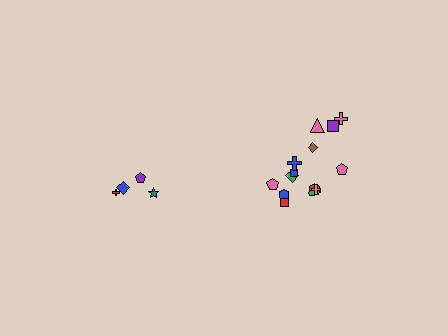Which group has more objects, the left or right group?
The right group.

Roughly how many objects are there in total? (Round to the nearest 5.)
Roughly 20 objects in total.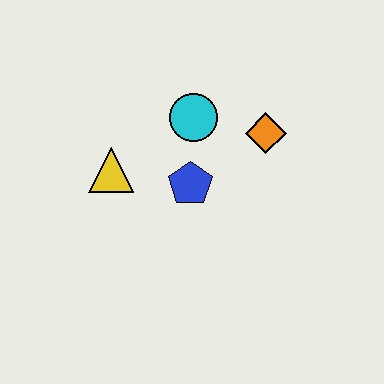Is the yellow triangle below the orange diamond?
Yes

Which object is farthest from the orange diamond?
The yellow triangle is farthest from the orange diamond.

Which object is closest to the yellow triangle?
The blue pentagon is closest to the yellow triangle.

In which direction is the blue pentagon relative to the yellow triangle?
The blue pentagon is to the right of the yellow triangle.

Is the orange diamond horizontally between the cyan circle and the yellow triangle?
No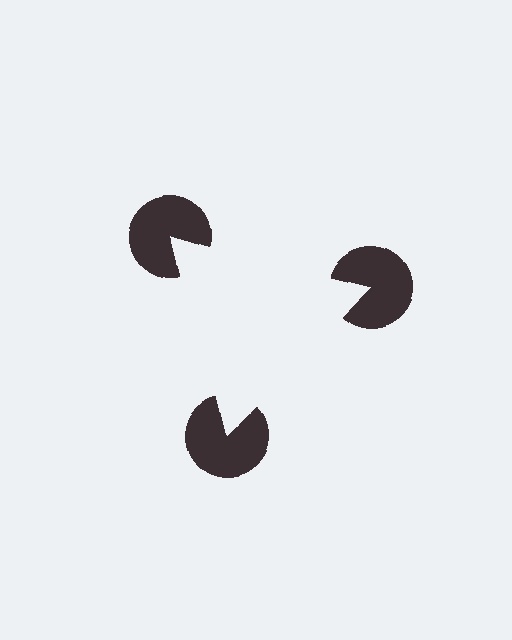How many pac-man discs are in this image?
There are 3 — one at each vertex of the illusory triangle.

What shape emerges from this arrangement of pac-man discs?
An illusory triangle — its edges are inferred from the aligned wedge cuts in the pac-man discs, not physically drawn.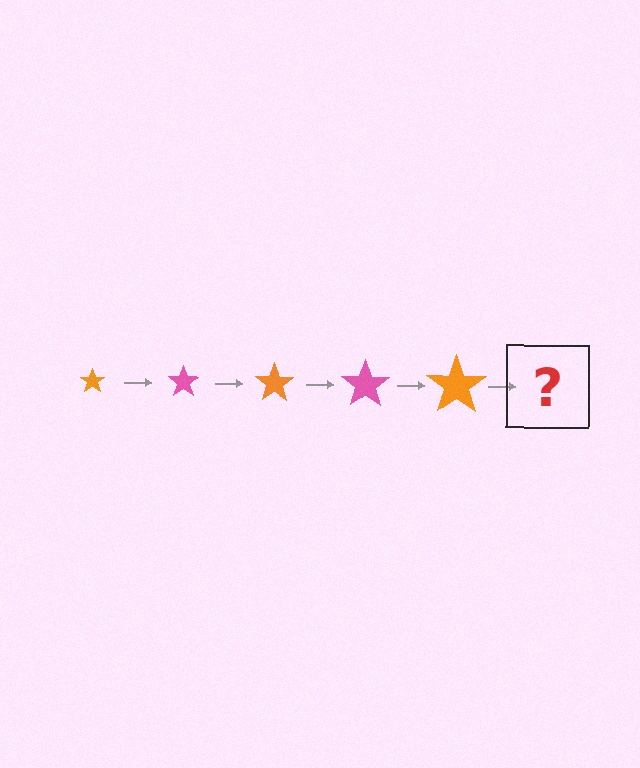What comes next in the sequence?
The next element should be a pink star, larger than the previous one.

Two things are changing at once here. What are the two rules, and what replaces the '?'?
The two rules are that the star grows larger each step and the color cycles through orange and pink. The '?' should be a pink star, larger than the previous one.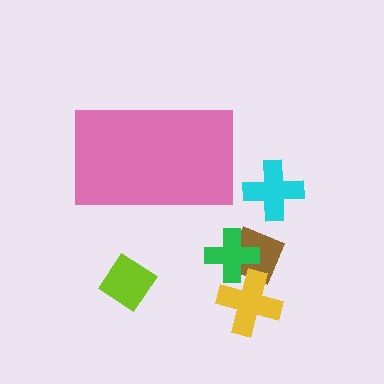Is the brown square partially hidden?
No, the brown square is fully visible.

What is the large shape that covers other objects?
A pink rectangle.